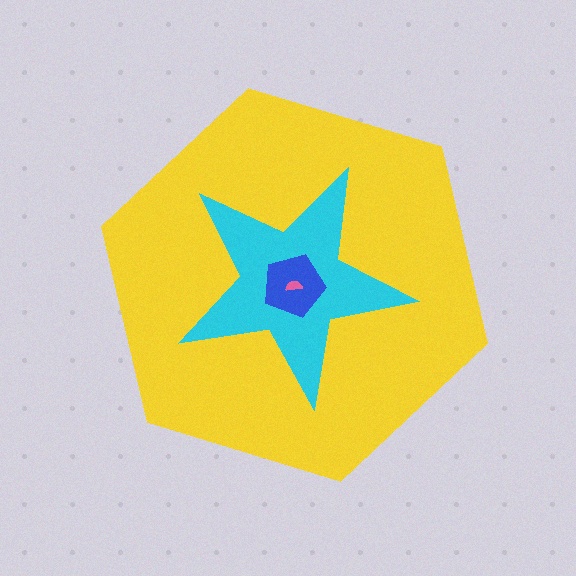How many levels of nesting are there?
4.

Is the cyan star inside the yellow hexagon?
Yes.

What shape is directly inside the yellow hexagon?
The cyan star.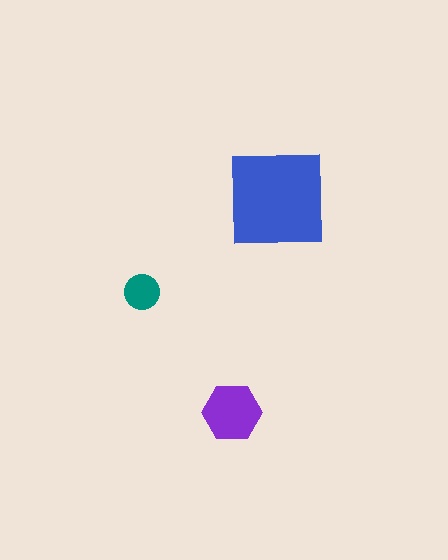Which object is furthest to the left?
The teal circle is leftmost.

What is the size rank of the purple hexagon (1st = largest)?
2nd.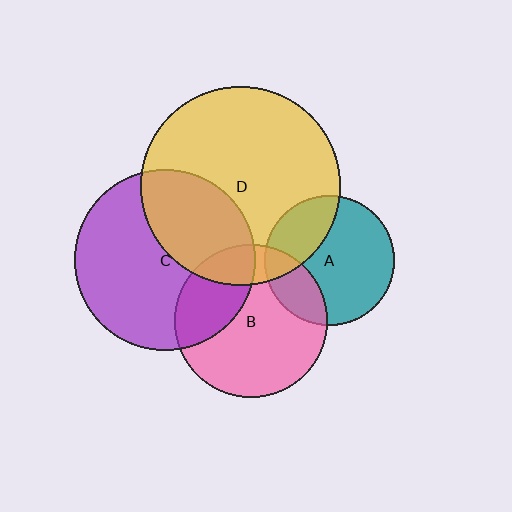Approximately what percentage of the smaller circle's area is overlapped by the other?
Approximately 15%.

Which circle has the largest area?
Circle D (yellow).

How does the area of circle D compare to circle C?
Approximately 1.2 times.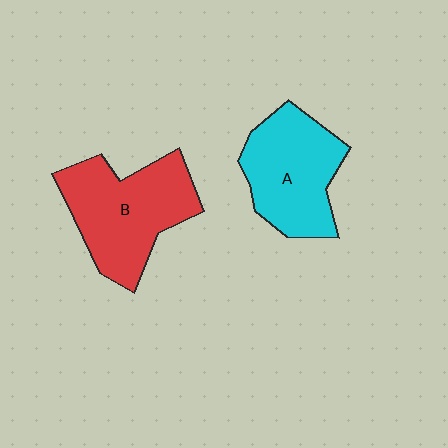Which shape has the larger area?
Shape B (red).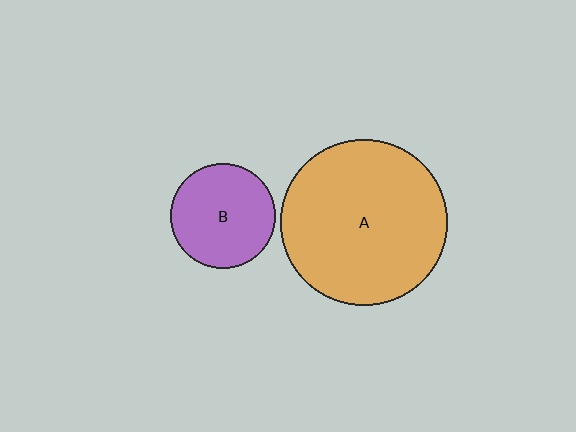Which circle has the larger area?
Circle A (orange).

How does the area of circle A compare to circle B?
Approximately 2.5 times.